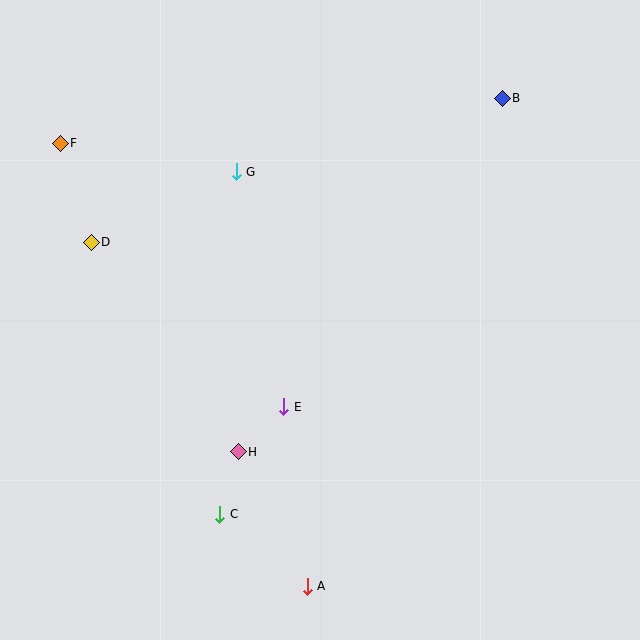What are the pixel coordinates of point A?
Point A is at (307, 586).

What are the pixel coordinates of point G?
Point G is at (236, 172).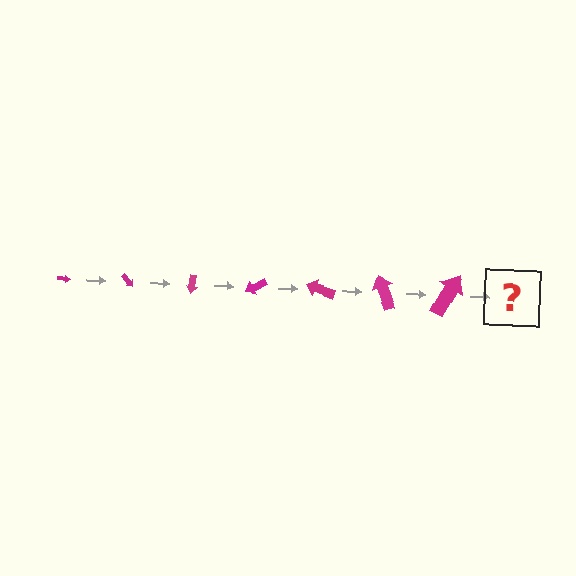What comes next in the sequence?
The next element should be an arrow, larger than the previous one and rotated 350 degrees from the start.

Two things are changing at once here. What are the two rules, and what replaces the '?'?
The two rules are that the arrow grows larger each step and it rotates 50 degrees each step. The '?' should be an arrow, larger than the previous one and rotated 350 degrees from the start.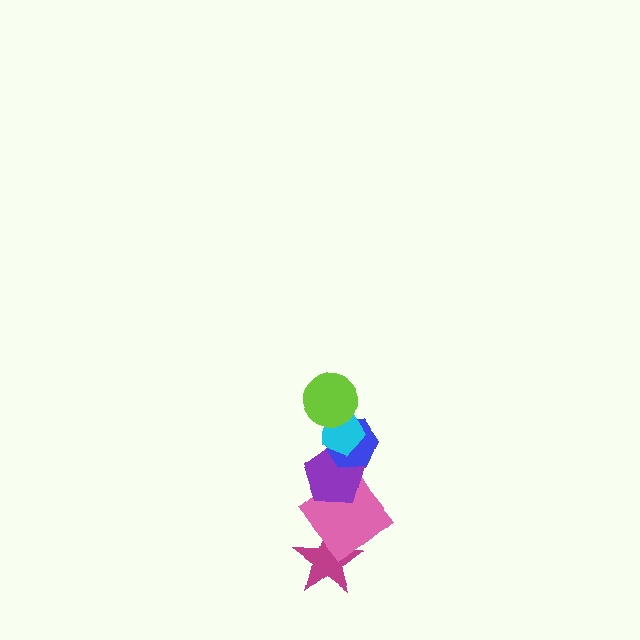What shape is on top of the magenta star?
The pink diamond is on top of the magenta star.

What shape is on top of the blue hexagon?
The cyan pentagon is on top of the blue hexagon.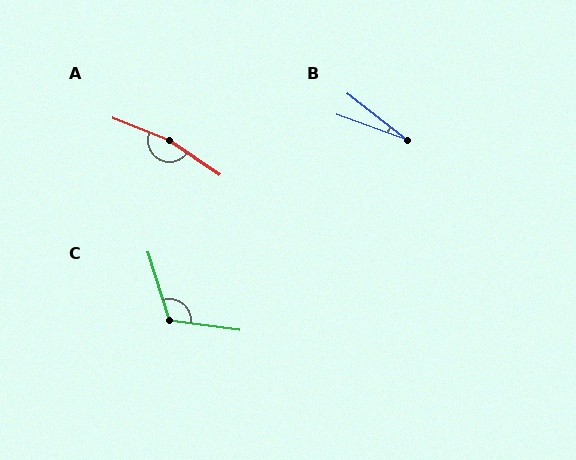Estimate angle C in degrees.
Approximately 115 degrees.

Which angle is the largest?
A, at approximately 167 degrees.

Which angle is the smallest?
B, at approximately 18 degrees.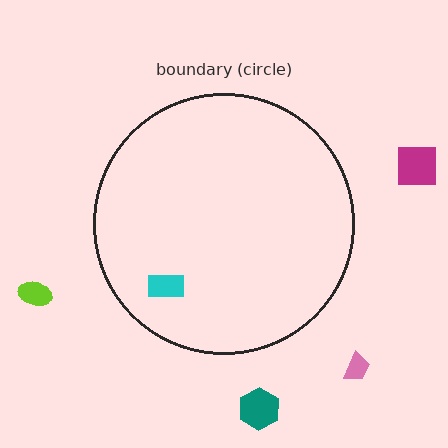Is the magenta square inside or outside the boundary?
Outside.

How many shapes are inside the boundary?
1 inside, 4 outside.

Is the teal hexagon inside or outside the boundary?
Outside.